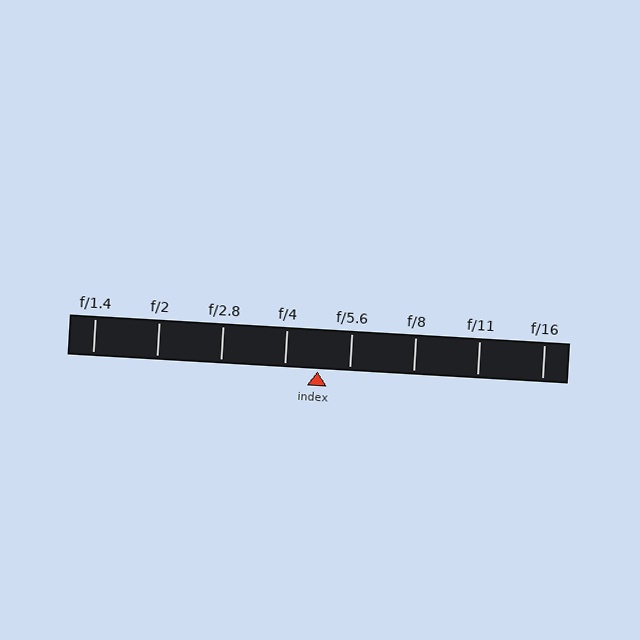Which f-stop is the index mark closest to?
The index mark is closest to f/5.6.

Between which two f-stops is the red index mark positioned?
The index mark is between f/4 and f/5.6.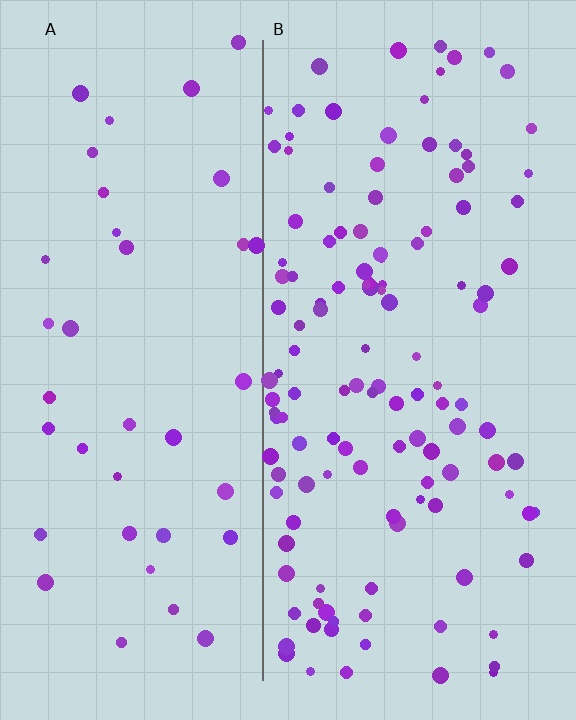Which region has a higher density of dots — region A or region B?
B (the right).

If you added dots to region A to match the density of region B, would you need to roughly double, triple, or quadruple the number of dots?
Approximately triple.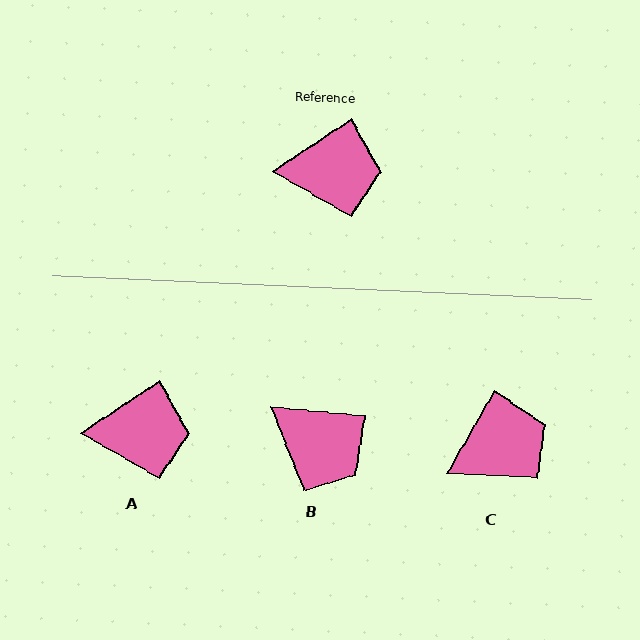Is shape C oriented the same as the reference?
No, it is off by about 27 degrees.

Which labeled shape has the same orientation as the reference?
A.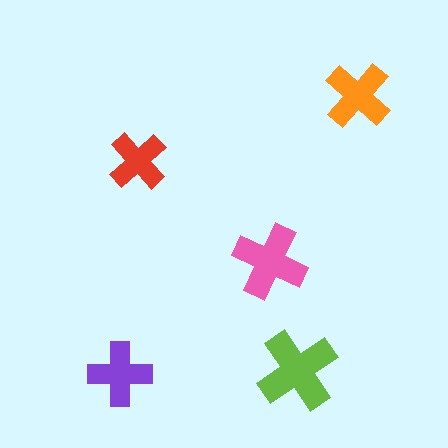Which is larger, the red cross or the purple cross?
The purple one.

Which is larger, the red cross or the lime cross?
The lime one.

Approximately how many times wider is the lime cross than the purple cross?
About 1.5 times wider.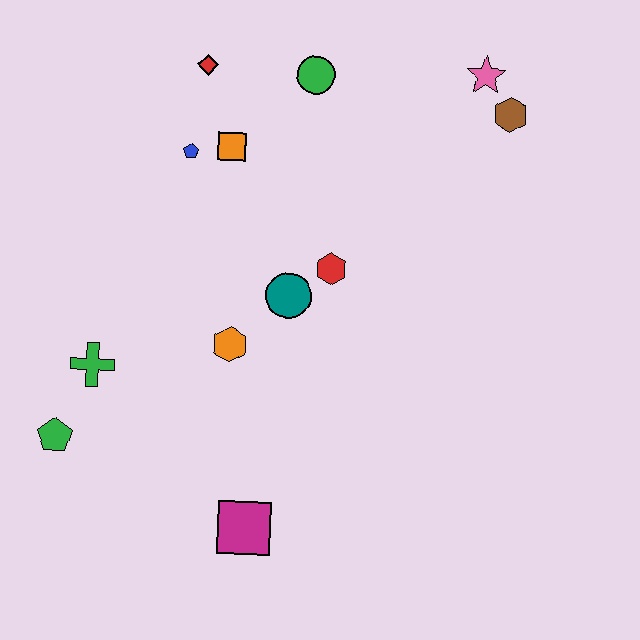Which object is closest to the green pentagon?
The green cross is closest to the green pentagon.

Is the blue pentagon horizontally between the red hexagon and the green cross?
Yes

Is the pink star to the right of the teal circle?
Yes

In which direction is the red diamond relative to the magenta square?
The red diamond is above the magenta square.